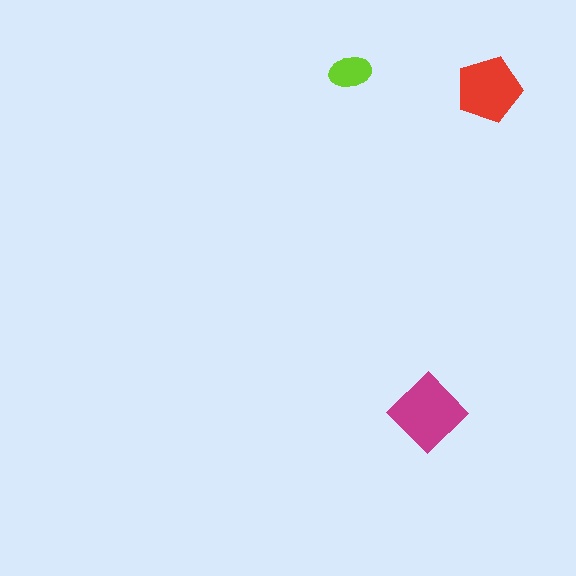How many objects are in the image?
There are 3 objects in the image.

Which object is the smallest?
The lime ellipse.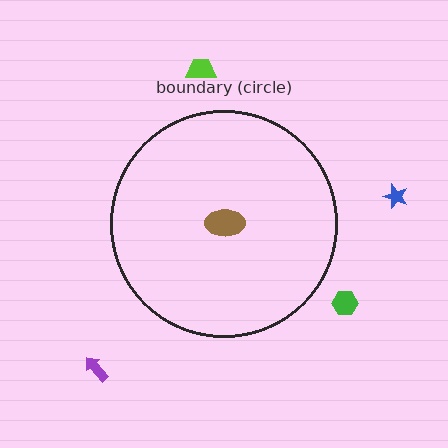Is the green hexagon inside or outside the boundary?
Outside.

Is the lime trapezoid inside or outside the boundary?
Outside.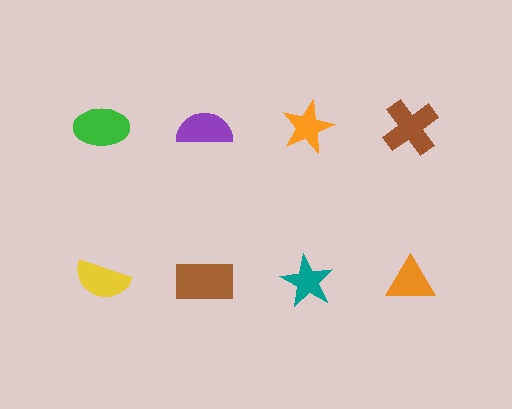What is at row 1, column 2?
A purple semicircle.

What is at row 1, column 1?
A green ellipse.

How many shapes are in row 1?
4 shapes.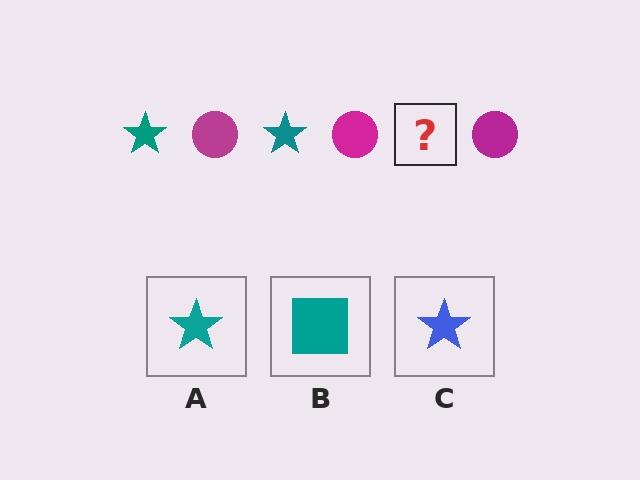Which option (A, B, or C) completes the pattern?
A.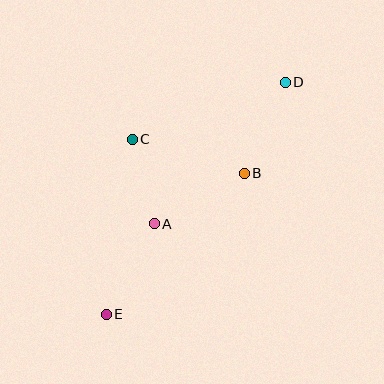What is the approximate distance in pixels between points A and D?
The distance between A and D is approximately 193 pixels.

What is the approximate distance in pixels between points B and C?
The distance between B and C is approximately 117 pixels.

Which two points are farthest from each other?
Points D and E are farthest from each other.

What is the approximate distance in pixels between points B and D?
The distance between B and D is approximately 100 pixels.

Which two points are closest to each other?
Points A and C are closest to each other.